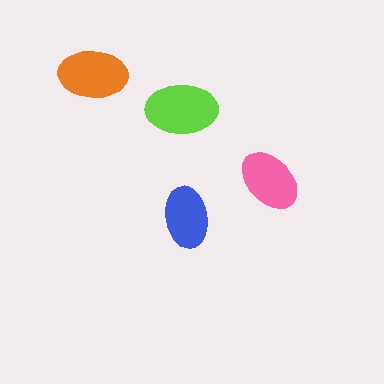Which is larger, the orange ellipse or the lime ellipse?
The lime one.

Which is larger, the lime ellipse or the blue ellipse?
The lime one.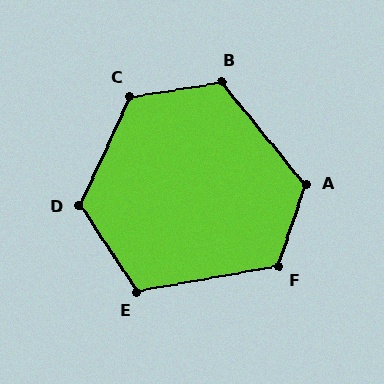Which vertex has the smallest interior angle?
E, at approximately 114 degrees.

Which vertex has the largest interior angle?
C, at approximately 124 degrees.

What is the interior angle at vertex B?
Approximately 120 degrees (obtuse).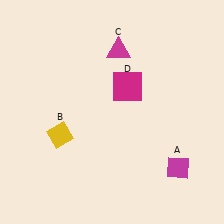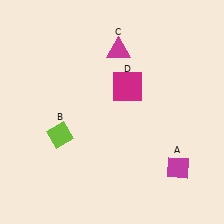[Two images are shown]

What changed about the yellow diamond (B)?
In Image 1, B is yellow. In Image 2, it changed to lime.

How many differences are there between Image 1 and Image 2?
There is 1 difference between the two images.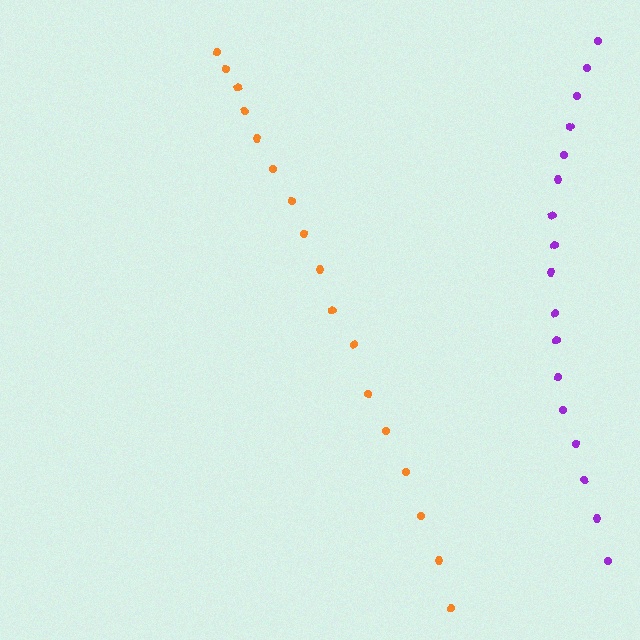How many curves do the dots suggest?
There are 2 distinct paths.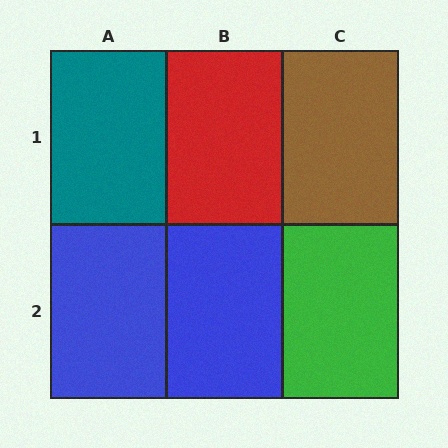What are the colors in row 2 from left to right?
Blue, blue, green.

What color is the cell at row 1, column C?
Brown.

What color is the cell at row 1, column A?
Teal.